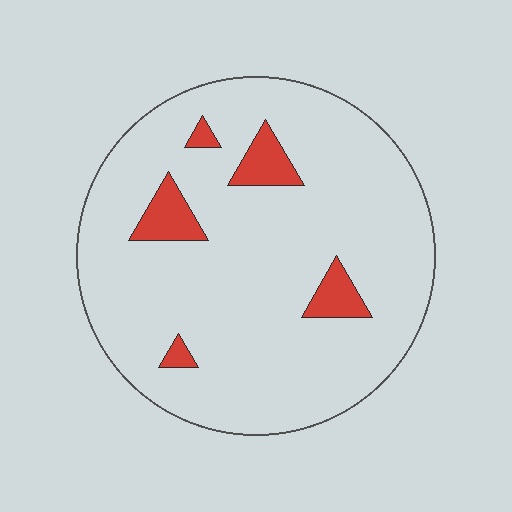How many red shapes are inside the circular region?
5.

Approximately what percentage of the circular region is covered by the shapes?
Approximately 10%.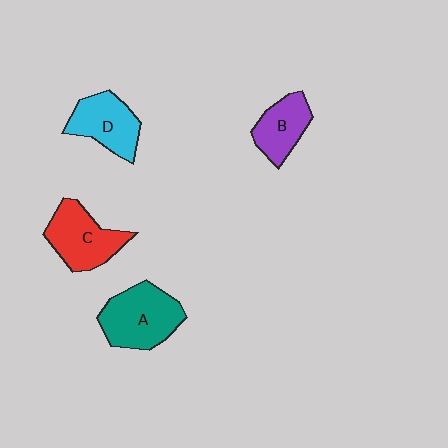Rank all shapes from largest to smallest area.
From largest to smallest: A (teal), C (red), D (cyan), B (purple).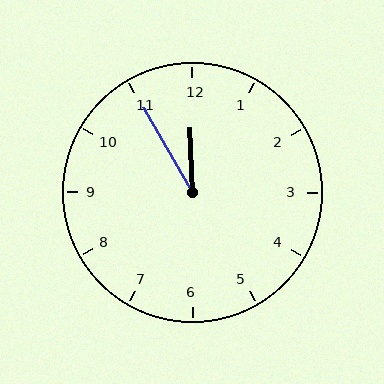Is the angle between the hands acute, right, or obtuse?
It is acute.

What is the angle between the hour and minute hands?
Approximately 28 degrees.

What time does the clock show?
11:55.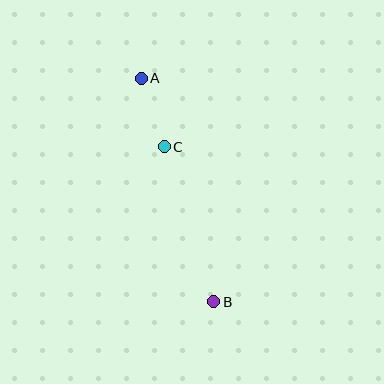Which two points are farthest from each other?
Points A and B are farthest from each other.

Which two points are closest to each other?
Points A and C are closest to each other.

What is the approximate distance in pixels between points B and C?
The distance between B and C is approximately 162 pixels.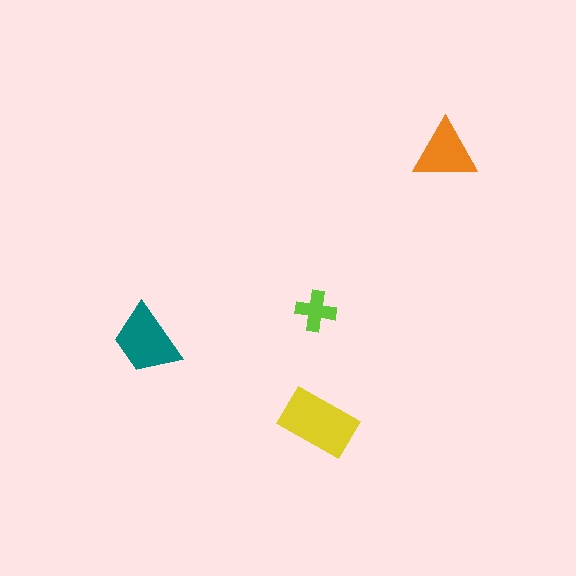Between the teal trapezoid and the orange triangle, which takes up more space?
The teal trapezoid.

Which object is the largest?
The yellow rectangle.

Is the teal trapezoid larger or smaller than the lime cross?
Larger.